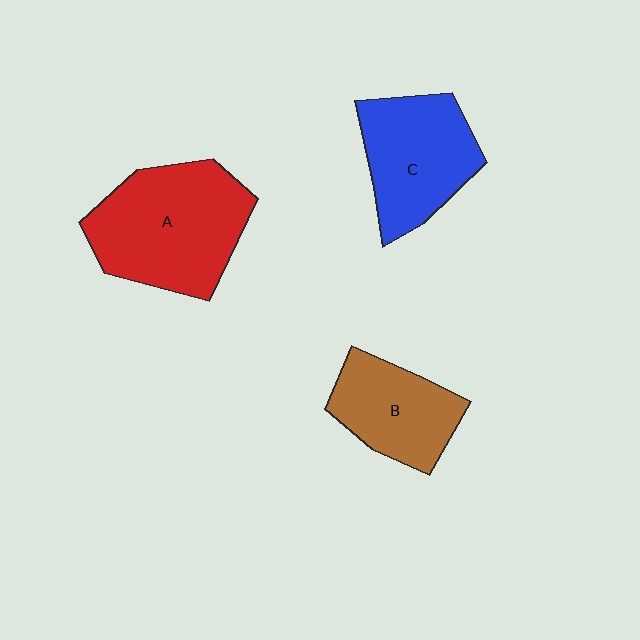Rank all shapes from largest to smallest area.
From largest to smallest: A (red), C (blue), B (brown).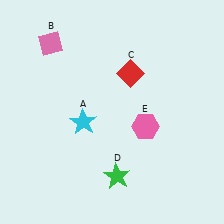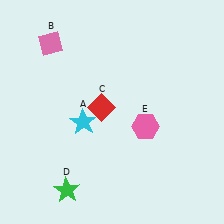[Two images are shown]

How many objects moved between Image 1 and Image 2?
2 objects moved between the two images.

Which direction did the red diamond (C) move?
The red diamond (C) moved down.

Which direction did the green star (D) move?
The green star (D) moved left.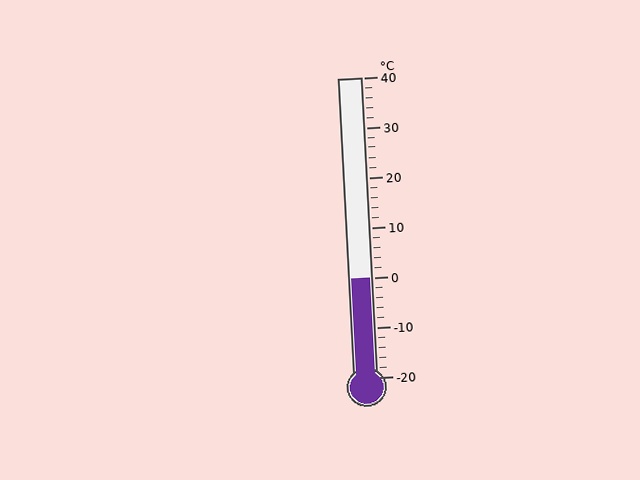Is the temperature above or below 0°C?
The temperature is at 0°C.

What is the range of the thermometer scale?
The thermometer scale ranges from -20°C to 40°C.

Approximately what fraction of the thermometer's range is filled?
The thermometer is filled to approximately 35% of its range.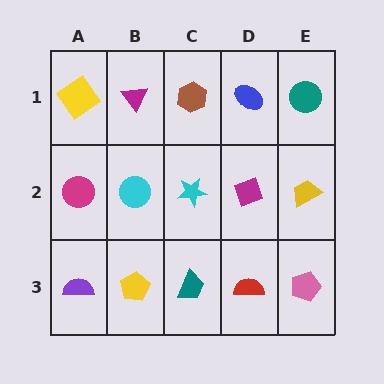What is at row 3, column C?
A teal trapezoid.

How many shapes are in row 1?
5 shapes.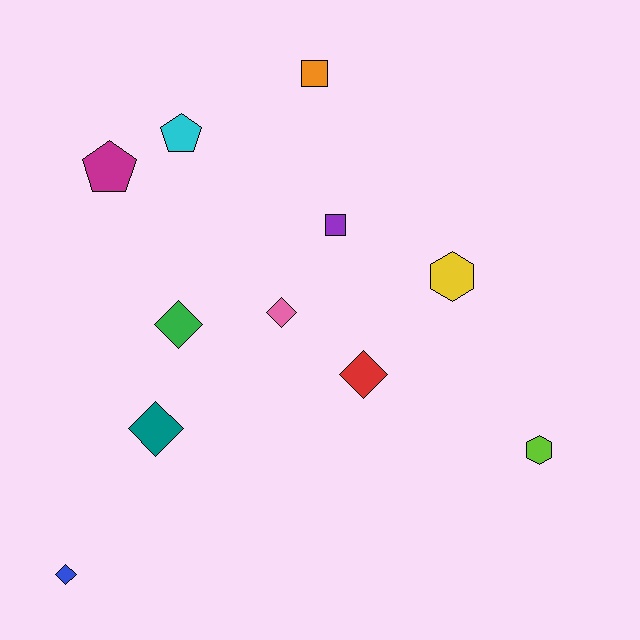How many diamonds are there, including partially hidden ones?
There are 5 diamonds.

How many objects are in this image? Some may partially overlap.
There are 11 objects.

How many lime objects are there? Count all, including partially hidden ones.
There is 1 lime object.